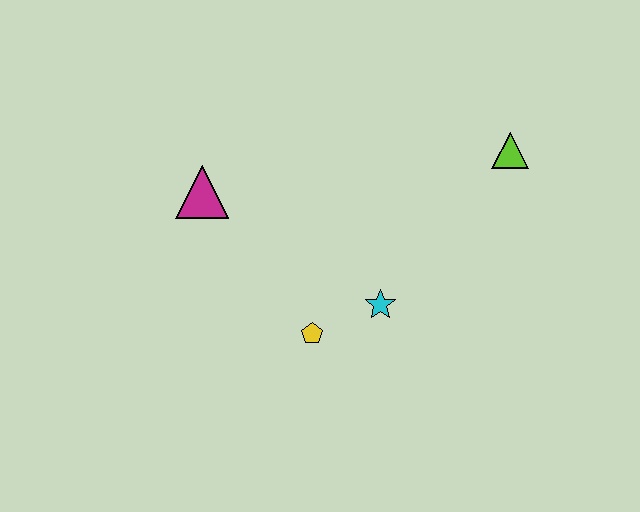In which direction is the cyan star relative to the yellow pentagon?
The cyan star is to the right of the yellow pentagon.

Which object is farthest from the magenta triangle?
The lime triangle is farthest from the magenta triangle.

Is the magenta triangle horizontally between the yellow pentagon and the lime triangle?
No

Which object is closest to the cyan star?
The yellow pentagon is closest to the cyan star.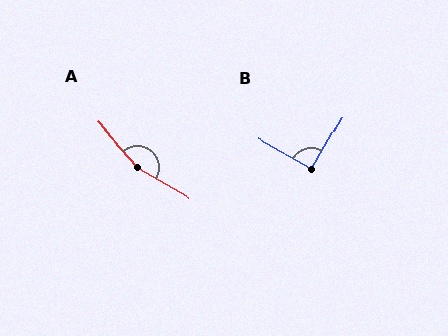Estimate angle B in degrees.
Approximately 91 degrees.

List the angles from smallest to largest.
B (91°), A (161°).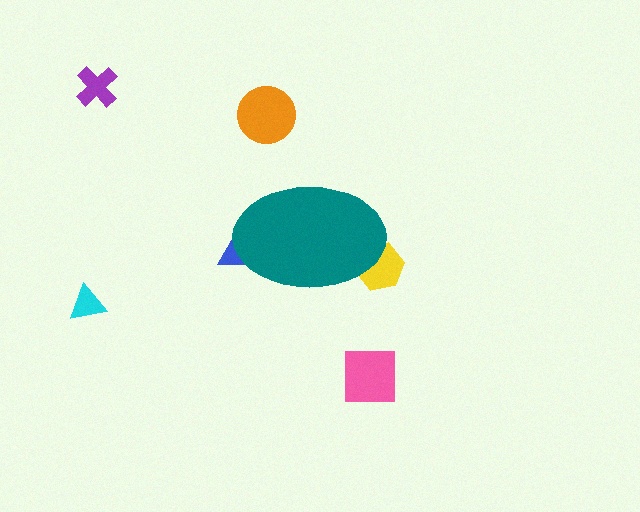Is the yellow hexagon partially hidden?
Yes, the yellow hexagon is partially hidden behind the teal ellipse.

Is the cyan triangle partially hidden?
No, the cyan triangle is fully visible.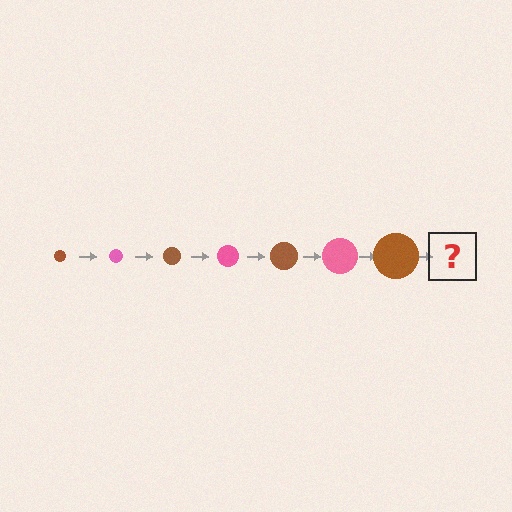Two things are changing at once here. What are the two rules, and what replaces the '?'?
The two rules are that the circle grows larger each step and the color cycles through brown and pink. The '?' should be a pink circle, larger than the previous one.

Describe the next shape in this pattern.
It should be a pink circle, larger than the previous one.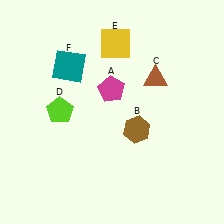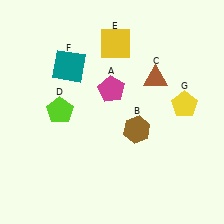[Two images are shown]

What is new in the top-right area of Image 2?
A yellow pentagon (G) was added in the top-right area of Image 2.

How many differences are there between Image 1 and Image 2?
There is 1 difference between the two images.